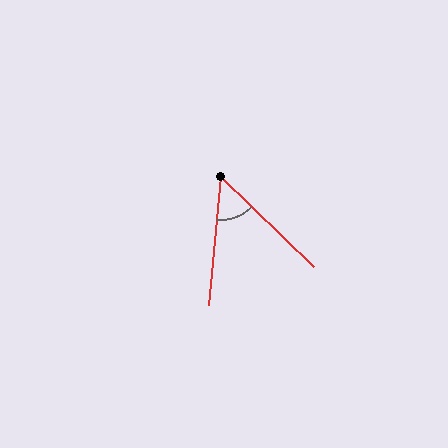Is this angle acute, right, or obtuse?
It is acute.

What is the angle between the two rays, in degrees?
Approximately 51 degrees.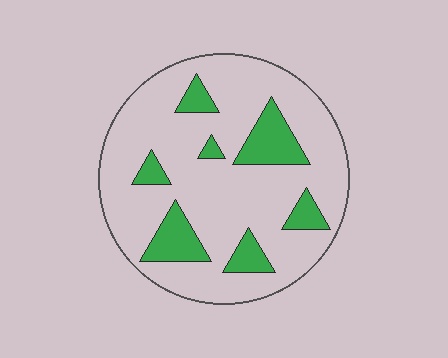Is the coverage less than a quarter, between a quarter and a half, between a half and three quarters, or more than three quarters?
Less than a quarter.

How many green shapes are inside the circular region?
7.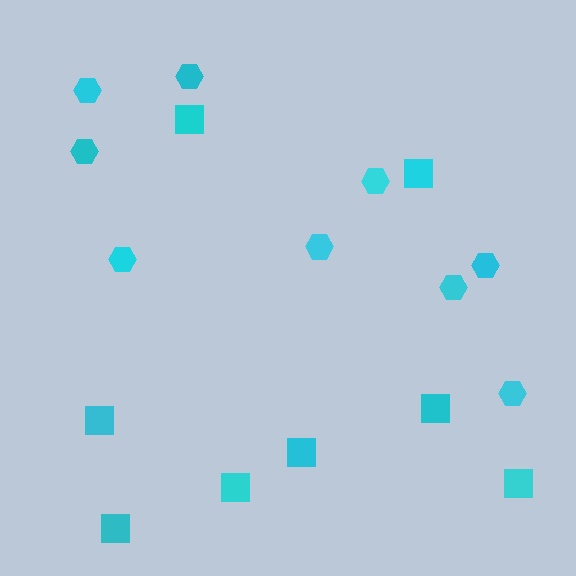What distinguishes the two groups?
There are 2 groups: one group of squares (8) and one group of hexagons (9).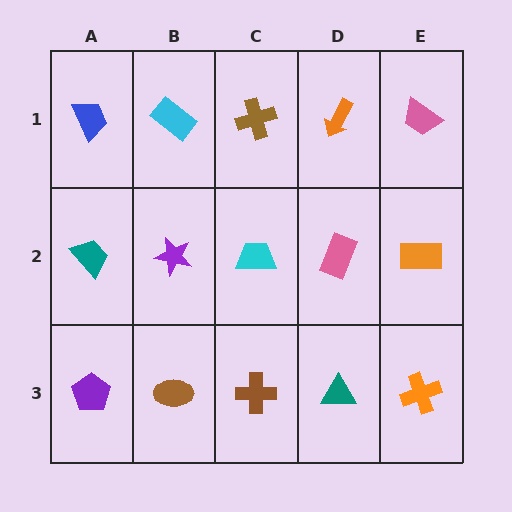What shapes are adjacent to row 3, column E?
An orange rectangle (row 2, column E), a teal triangle (row 3, column D).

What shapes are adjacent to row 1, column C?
A cyan trapezoid (row 2, column C), a cyan rectangle (row 1, column B), an orange arrow (row 1, column D).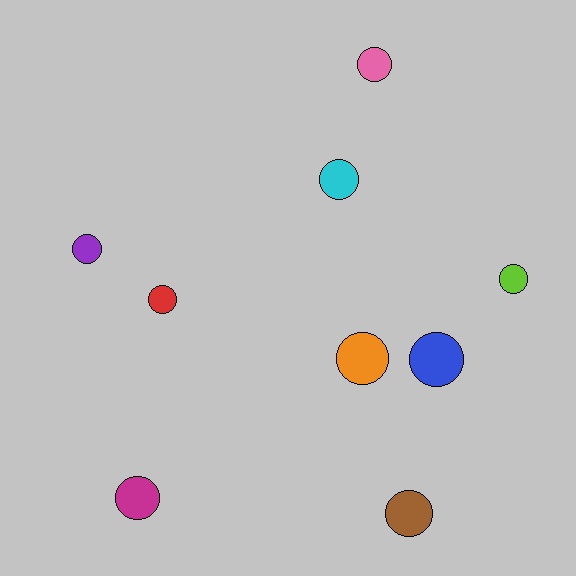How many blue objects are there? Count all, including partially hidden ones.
There is 1 blue object.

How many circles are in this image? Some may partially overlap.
There are 9 circles.